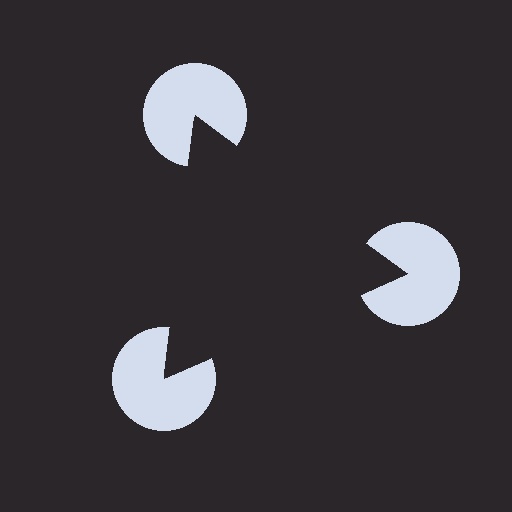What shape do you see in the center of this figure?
An illusory triangle — its edges are inferred from the aligned wedge cuts in the pac-man discs, not physically drawn.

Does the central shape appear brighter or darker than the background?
It typically appears slightly darker than the background, even though no actual brightness change is drawn.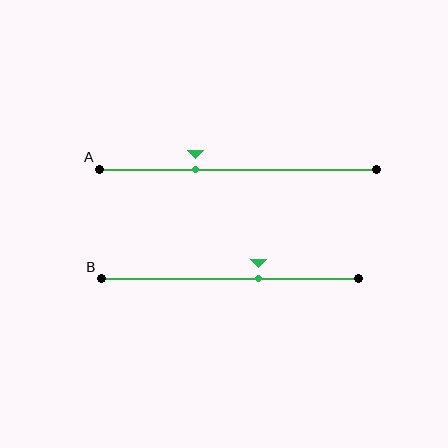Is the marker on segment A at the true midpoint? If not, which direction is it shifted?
No, the marker on segment A is shifted to the left by about 15% of the segment length.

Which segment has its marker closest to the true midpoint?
Segment B has its marker closest to the true midpoint.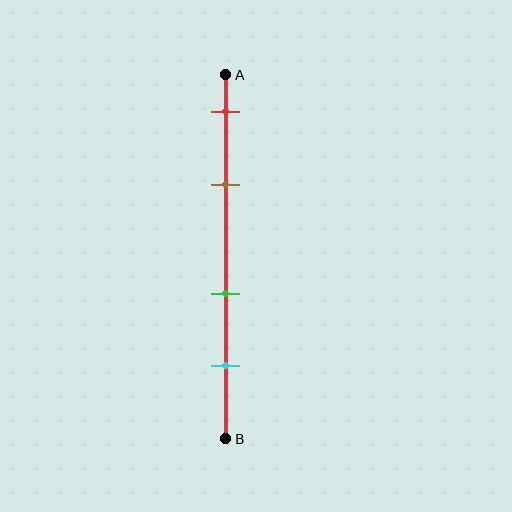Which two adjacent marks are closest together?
The red and brown marks are the closest adjacent pair.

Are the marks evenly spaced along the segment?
No, the marks are not evenly spaced.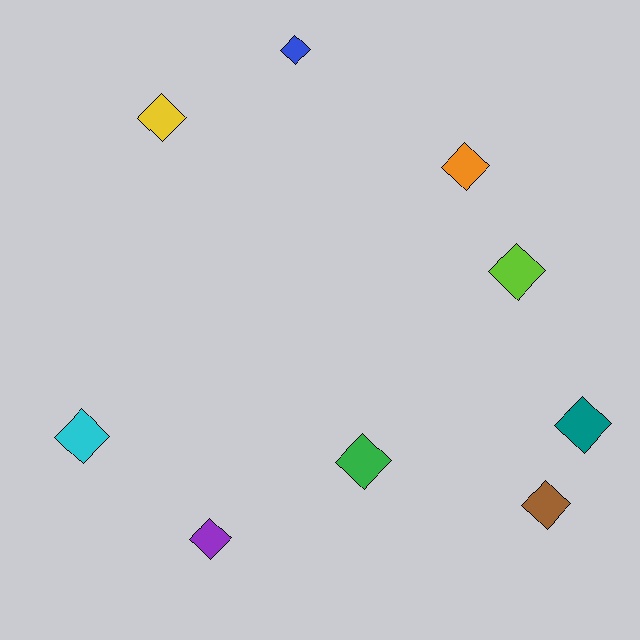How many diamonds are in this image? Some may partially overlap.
There are 9 diamonds.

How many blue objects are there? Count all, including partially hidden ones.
There is 1 blue object.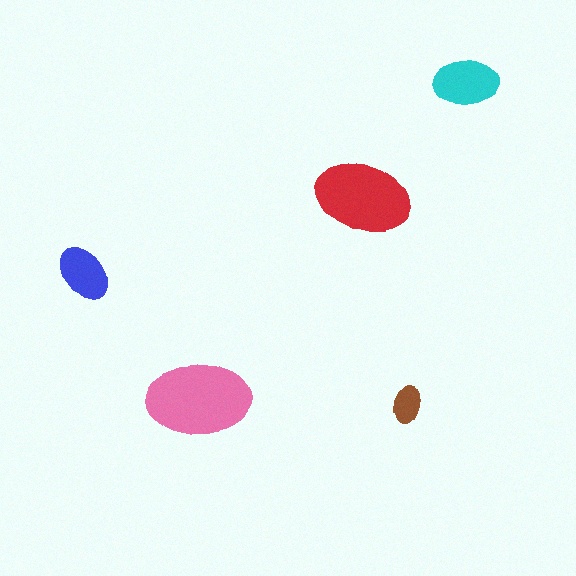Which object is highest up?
The cyan ellipse is topmost.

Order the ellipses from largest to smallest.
the pink one, the red one, the cyan one, the blue one, the brown one.